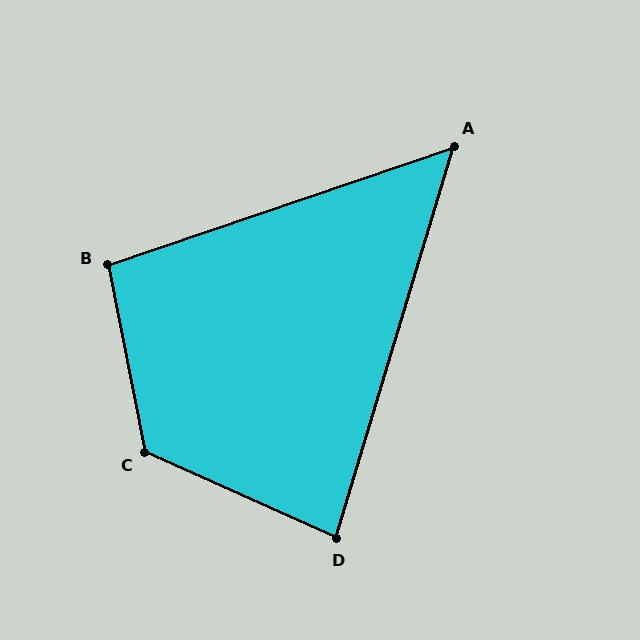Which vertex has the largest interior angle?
C, at approximately 126 degrees.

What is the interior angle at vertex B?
Approximately 98 degrees (obtuse).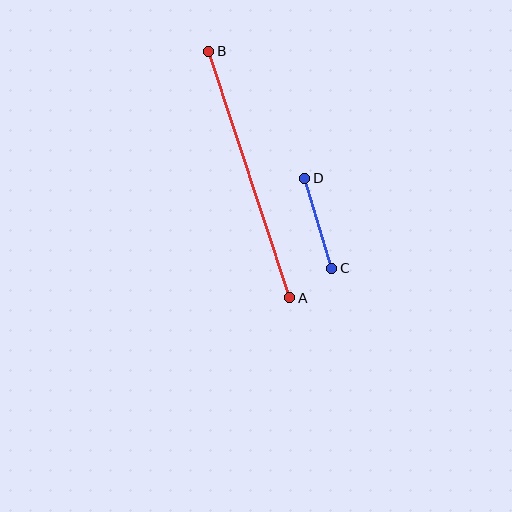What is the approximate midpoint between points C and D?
The midpoint is at approximately (318, 223) pixels.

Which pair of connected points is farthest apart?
Points A and B are farthest apart.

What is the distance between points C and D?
The distance is approximately 94 pixels.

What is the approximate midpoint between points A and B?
The midpoint is at approximately (249, 174) pixels.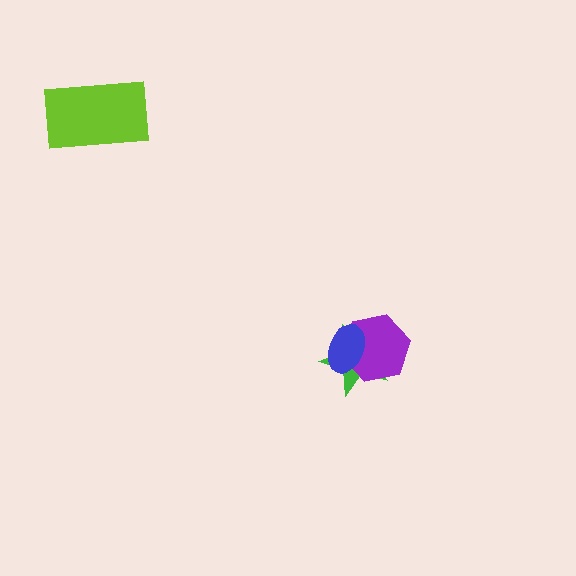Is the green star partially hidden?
Yes, it is partially covered by another shape.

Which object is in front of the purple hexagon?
The blue ellipse is in front of the purple hexagon.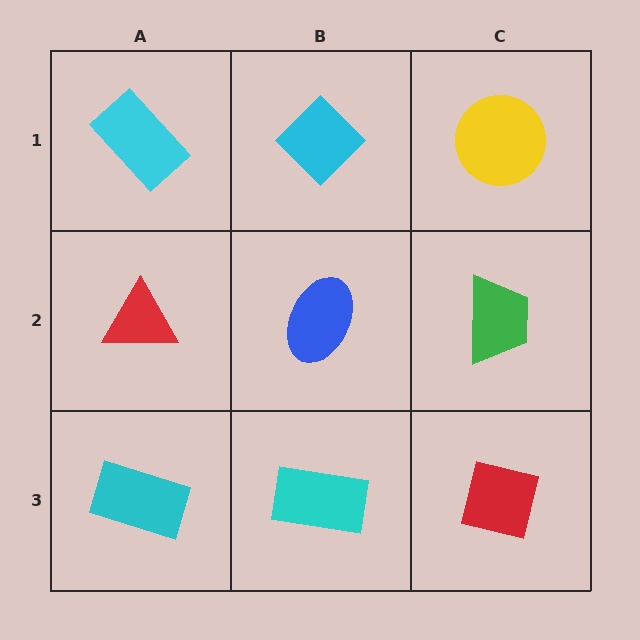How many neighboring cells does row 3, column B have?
3.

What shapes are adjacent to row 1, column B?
A blue ellipse (row 2, column B), a cyan rectangle (row 1, column A), a yellow circle (row 1, column C).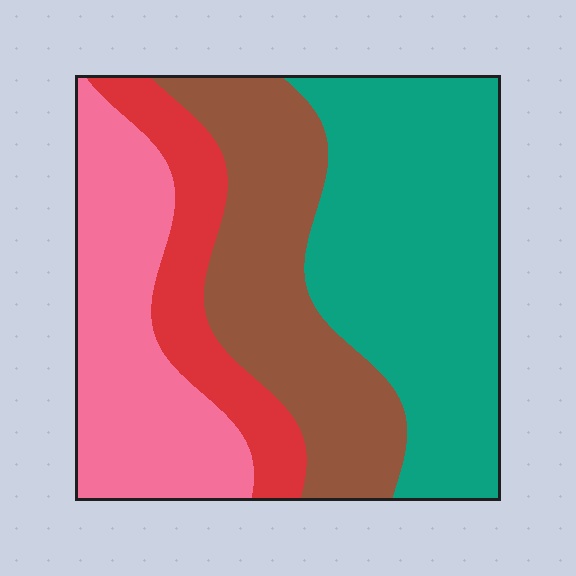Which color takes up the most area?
Teal, at roughly 35%.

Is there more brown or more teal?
Teal.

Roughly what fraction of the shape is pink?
Pink takes up about one quarter (1/4) of the shape.